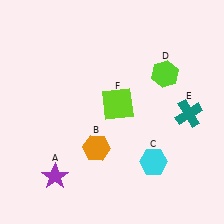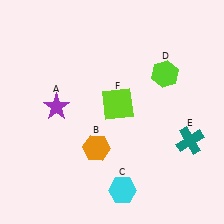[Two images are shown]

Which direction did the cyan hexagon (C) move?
The cyan hexagon (C) moved left.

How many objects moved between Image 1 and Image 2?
3 objects moved between the two images.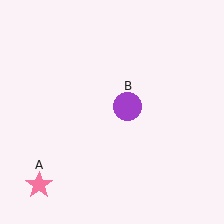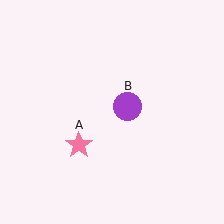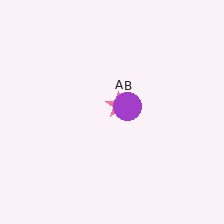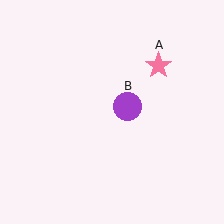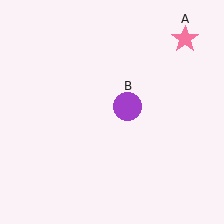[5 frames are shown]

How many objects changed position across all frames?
1 object changed position: pink star (object A).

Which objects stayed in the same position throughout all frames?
Purple circle (object B) remained stationary.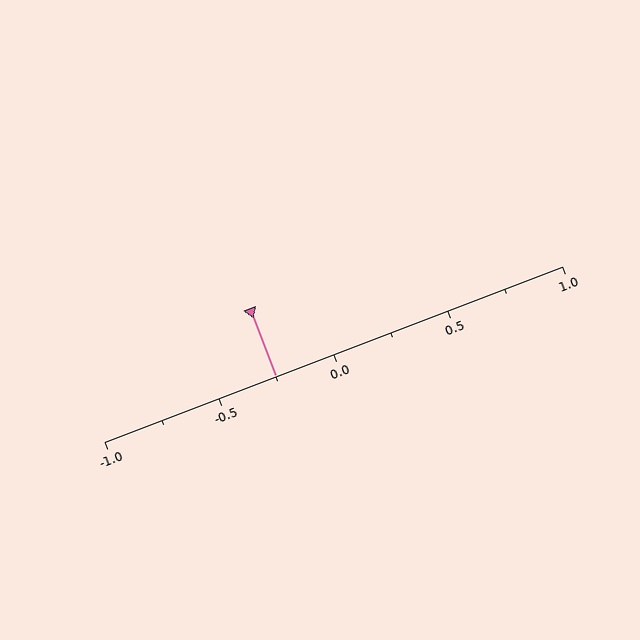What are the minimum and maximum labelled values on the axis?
The axis runs from -1.0 to 1.0.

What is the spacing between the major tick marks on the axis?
The major ticks are spaced 0.5 apart.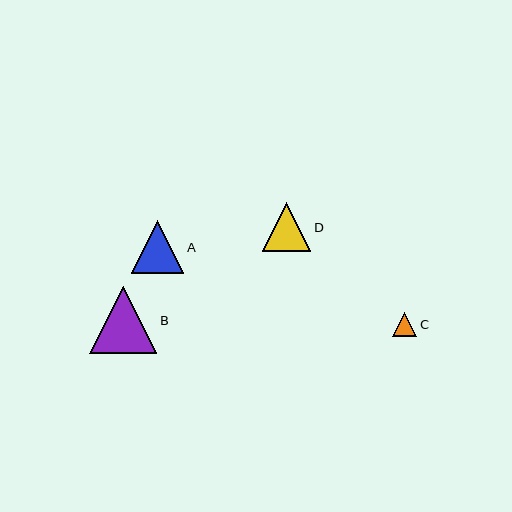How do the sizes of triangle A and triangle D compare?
Triangle A and triangle D are approximately the same size.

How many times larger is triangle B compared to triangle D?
Triangle B is approximately 1.4 times the size of triangle D.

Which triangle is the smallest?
Triangle C is the smallest with a size of approximately 24 pixels.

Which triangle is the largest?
Triangle B is the largest with a size of approximately 67 pixels.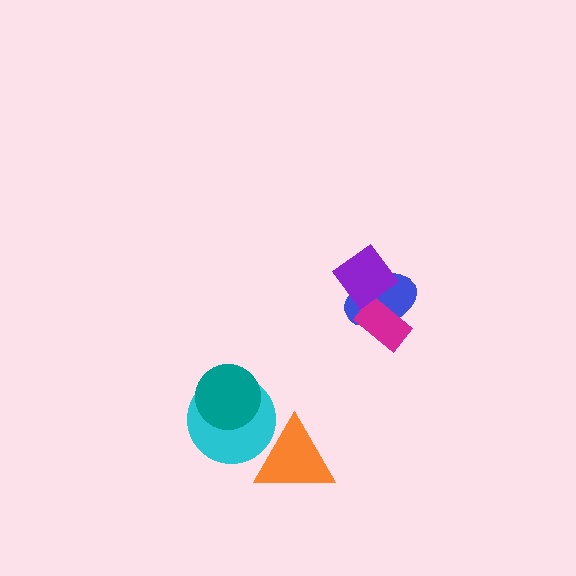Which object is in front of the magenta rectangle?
The purple diamond is in front of the magenta rectangle.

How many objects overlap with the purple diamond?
2 objects overlap with the purple diamond.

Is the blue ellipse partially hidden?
Yes, it is partially covered by another shape.